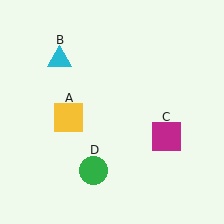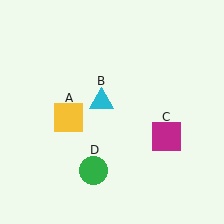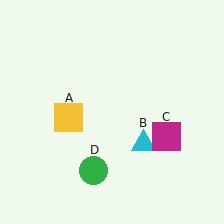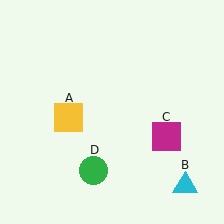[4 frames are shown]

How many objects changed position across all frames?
1 object changed position: cyan triangle (object B).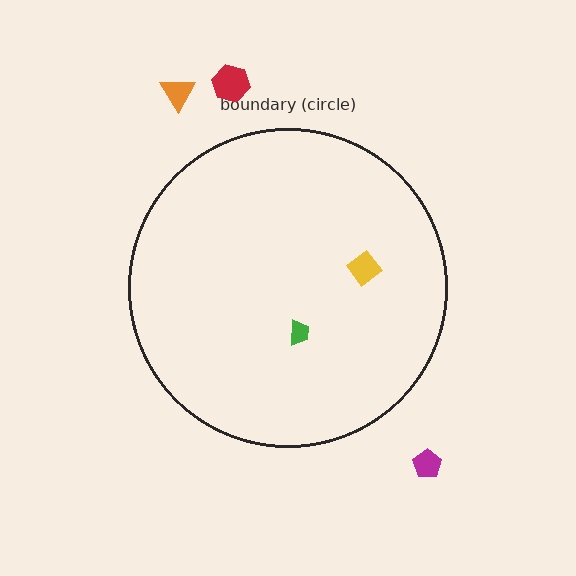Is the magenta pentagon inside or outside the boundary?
Outside.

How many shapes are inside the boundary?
2 inside, 3 outside.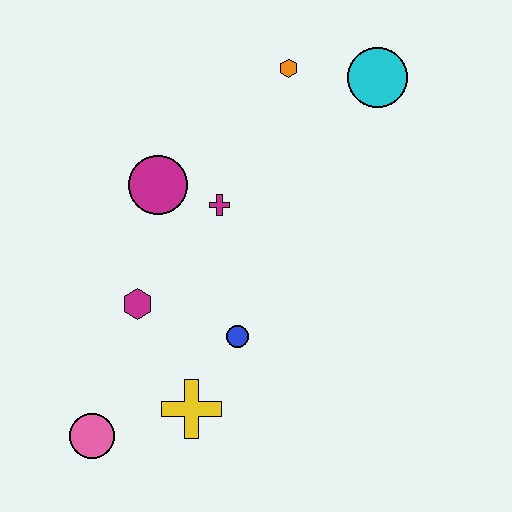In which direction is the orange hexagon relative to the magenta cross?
The orange hexagon is above the magenta cross.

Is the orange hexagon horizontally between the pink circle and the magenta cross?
No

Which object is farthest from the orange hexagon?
The pink circle is farthest from the orange hexagon.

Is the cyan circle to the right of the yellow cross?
Yes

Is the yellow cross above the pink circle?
Yes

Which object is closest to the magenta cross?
The magenta circle is closest to the magenta cross.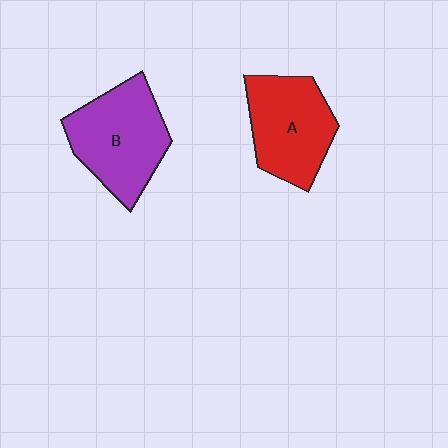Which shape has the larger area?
Shape B (purple).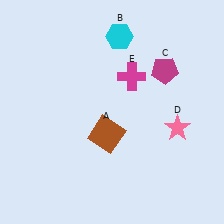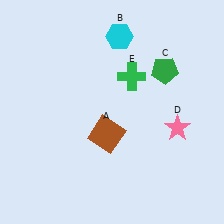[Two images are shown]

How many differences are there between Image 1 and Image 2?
There are 2 differences between the two images.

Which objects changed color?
C changed from magenta to green. E changed from magenta to green.